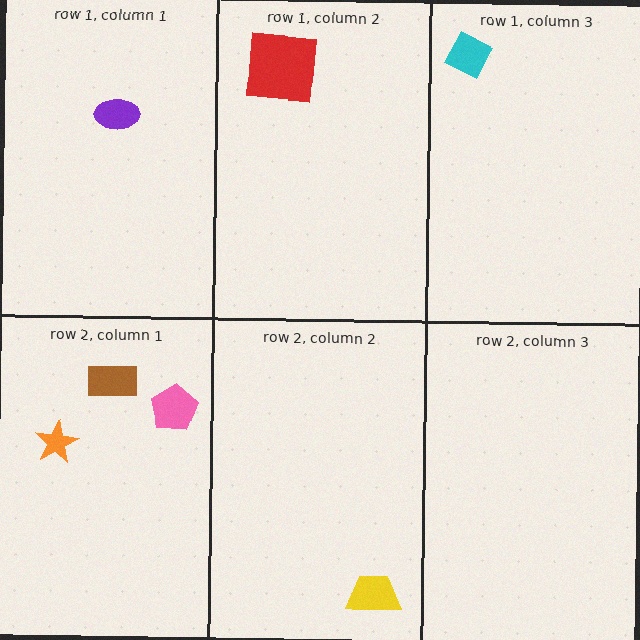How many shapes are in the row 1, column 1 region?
1.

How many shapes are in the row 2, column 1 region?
3.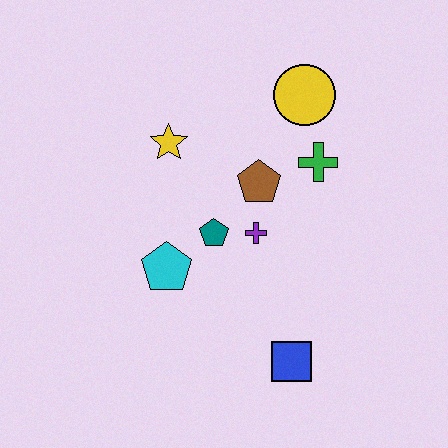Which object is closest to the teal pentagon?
The purple cross is closest to the teal pentagon.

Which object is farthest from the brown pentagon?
The blue square is farthest from the brown pentagon.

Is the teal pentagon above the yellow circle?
No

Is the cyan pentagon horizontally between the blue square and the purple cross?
No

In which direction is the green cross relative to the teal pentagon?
The green cross is to the right of the teal pentagon.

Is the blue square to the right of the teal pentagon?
Yes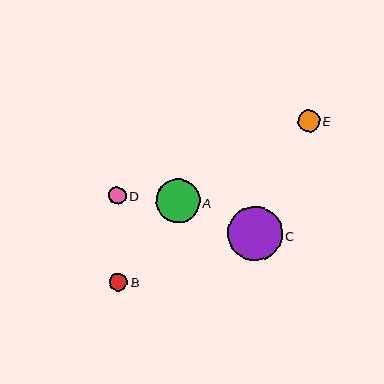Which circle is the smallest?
Circle D is the smallest with a size of approximately 18 pixels.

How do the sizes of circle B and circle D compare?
Circle B and circle D are approximately the same size.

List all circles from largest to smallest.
From largest to smallest: C, A, E, B, D.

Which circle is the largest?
Circle C is the largest with a size of approximately 54 pixels.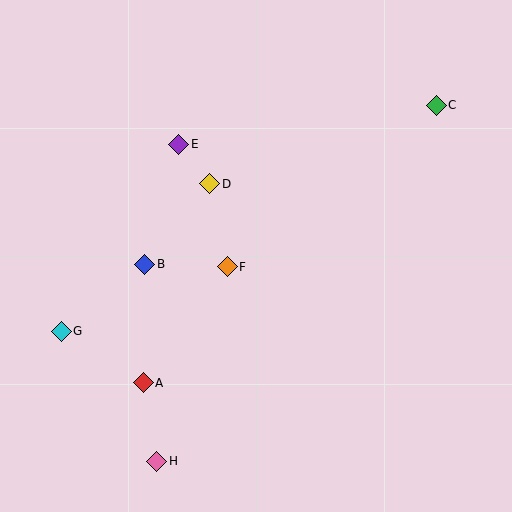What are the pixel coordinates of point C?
Point C is at (436, 105).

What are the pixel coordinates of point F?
Point F is at (227, 267).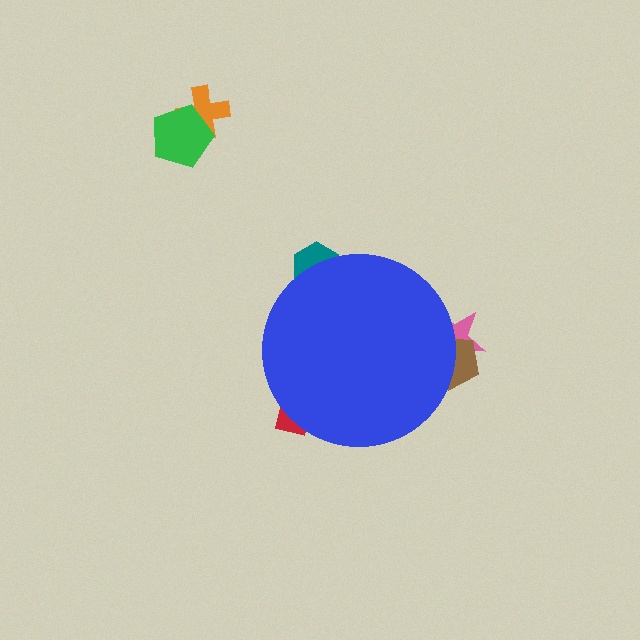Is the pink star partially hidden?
Yes, the pink star is partially hidden behind the blue circle.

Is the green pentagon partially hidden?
No, the green pentagon is fully visible.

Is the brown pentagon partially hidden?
Yes, the brown pentagon is partially hidden behind the blue circle.